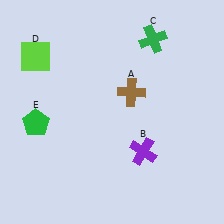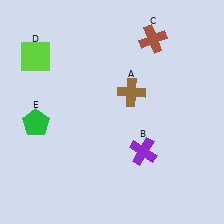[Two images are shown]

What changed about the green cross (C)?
In Image 1, C is green. In Image 2, it changed to brown.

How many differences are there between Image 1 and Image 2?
There is 1 difference between the two images.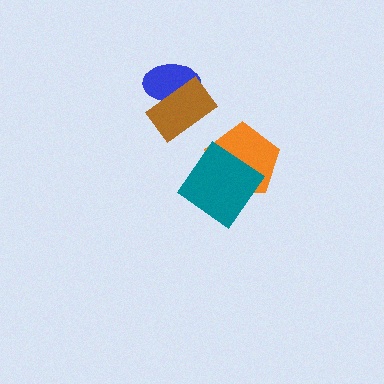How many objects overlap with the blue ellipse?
1 object overlaps with the blue ellipse.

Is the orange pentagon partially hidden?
Yes, it is partially covered by another shape.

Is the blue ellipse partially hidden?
Yes, it is partially covered by another shape.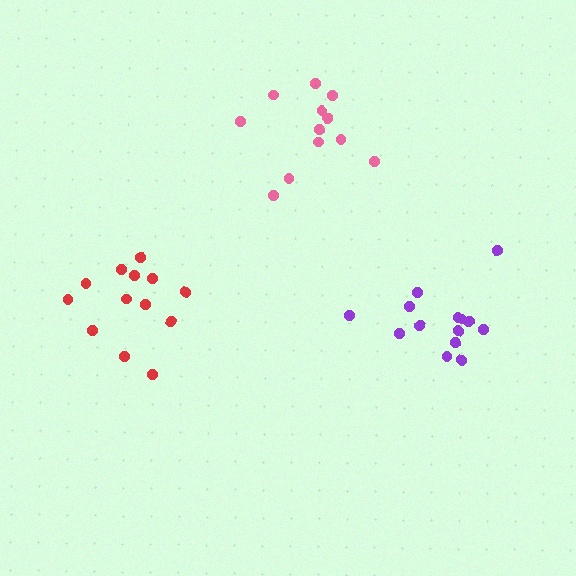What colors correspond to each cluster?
The clusters are colored: red, pink, purple.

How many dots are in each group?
Group 1: 13 dots, Group 2: 12 dots, Group 3: 14 dots (39 total).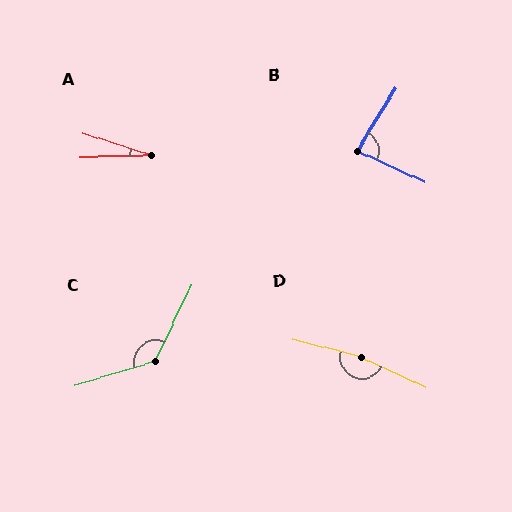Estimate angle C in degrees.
Approximately 132 degrees.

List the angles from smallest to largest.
A (19°), B (83°), C (132°), D (168°).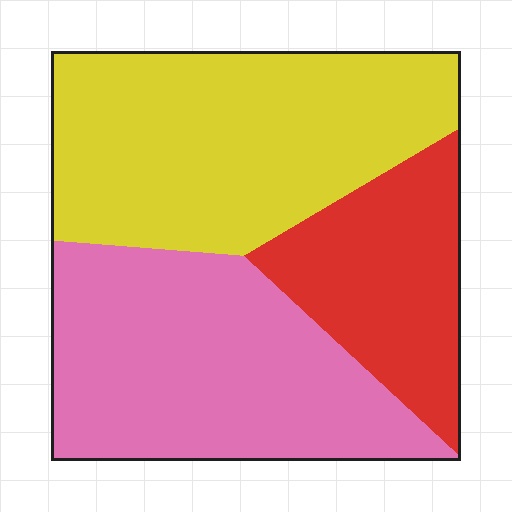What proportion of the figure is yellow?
Yellow covers 41% of the figure.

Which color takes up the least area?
Red, at roughly 20%.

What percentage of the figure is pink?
Pink takes up between a third and a half of the figure.